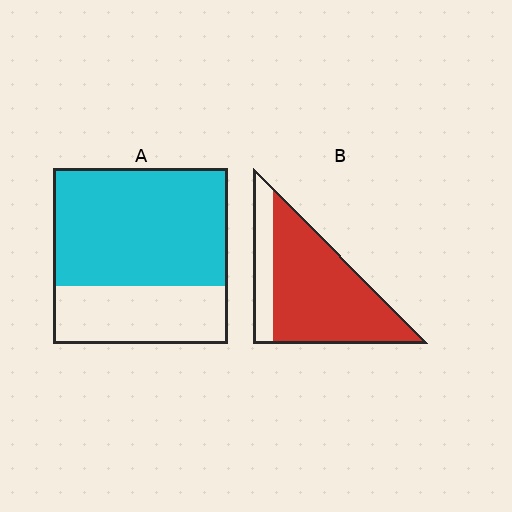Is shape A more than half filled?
Yes.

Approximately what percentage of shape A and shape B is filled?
A is approximately 65% and B is approximately 80%.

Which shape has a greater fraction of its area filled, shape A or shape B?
Shape B.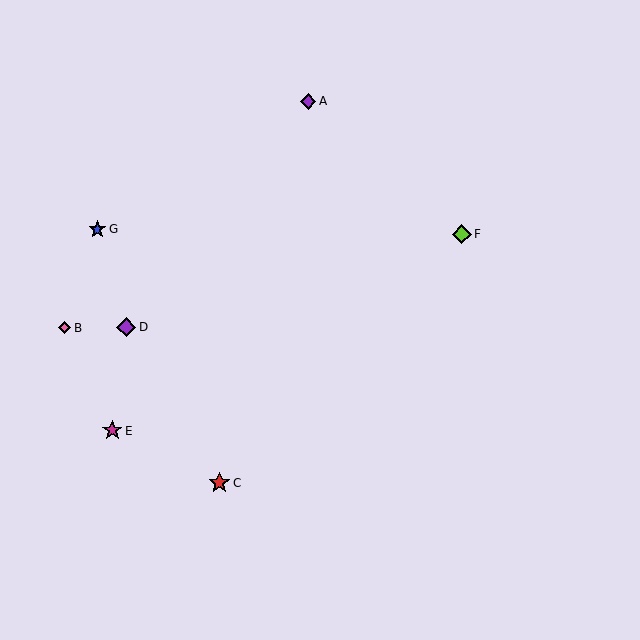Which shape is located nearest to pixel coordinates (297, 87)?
The purple diamond (labeled A) at (308, 101) is nearest to that location.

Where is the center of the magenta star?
The center of the magenta star is at (112, 431).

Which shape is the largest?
The red star (labeled C) is the largest.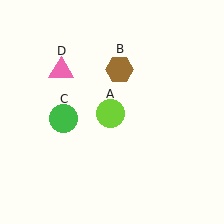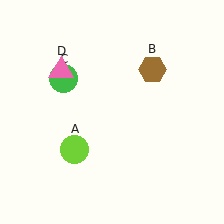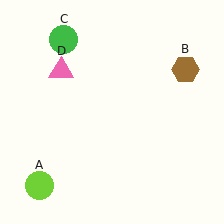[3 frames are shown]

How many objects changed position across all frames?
3 objects changed position: lime circle (object A), brown hexagon (object B), green circle (object C).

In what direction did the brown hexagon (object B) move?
The brown hexagon (object B) moved right.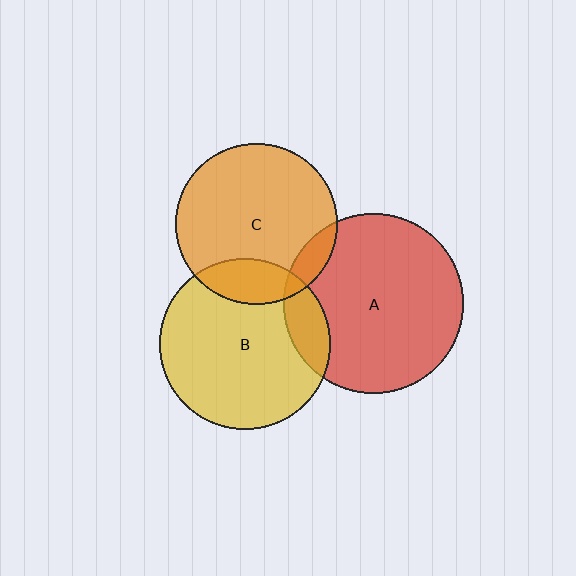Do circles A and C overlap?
Yes.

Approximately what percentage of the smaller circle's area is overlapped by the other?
Approximately 10%.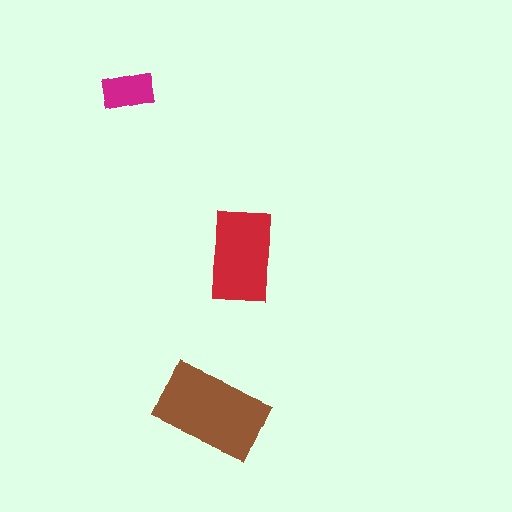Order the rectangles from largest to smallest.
the brown one, the red one, the magenta one.